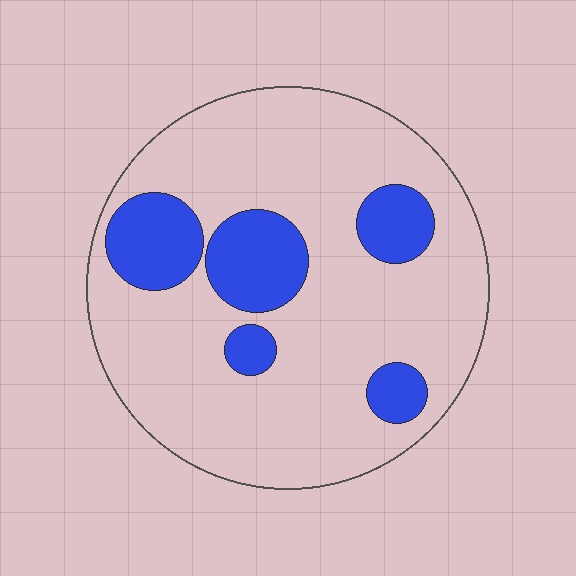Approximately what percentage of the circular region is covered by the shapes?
Approximately 20%.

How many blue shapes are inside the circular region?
5.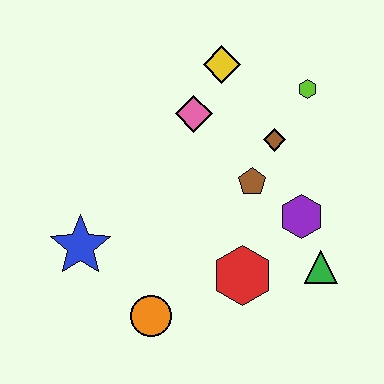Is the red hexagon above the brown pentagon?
No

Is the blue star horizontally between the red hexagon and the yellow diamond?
No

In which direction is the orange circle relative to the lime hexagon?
The orange circle is below the lime hexagon.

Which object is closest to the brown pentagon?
The brown diamond is closest to the brown pentagon.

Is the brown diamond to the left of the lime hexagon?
Yes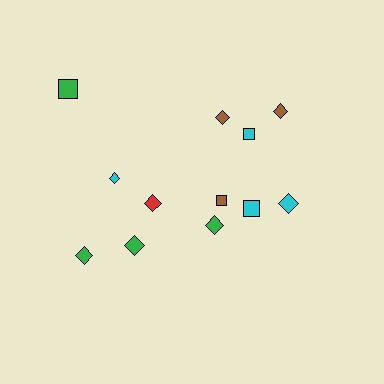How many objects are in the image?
There are 12 objects.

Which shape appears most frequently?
Diamond, with 8 objects.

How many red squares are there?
There are no red squares.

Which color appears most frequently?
Green, with 4 objects.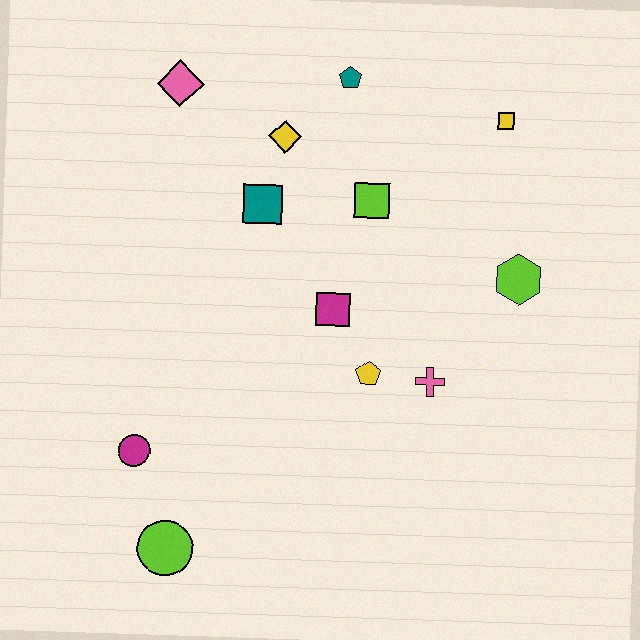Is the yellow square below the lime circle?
No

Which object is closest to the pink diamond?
The yellow diamond is closest to the pink diamond.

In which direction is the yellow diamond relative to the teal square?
The yellow diamond is above the teal square.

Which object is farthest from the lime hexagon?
The lime circle is farthest from the lime hexagon.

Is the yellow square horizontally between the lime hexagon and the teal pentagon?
Yes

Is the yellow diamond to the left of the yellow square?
Yes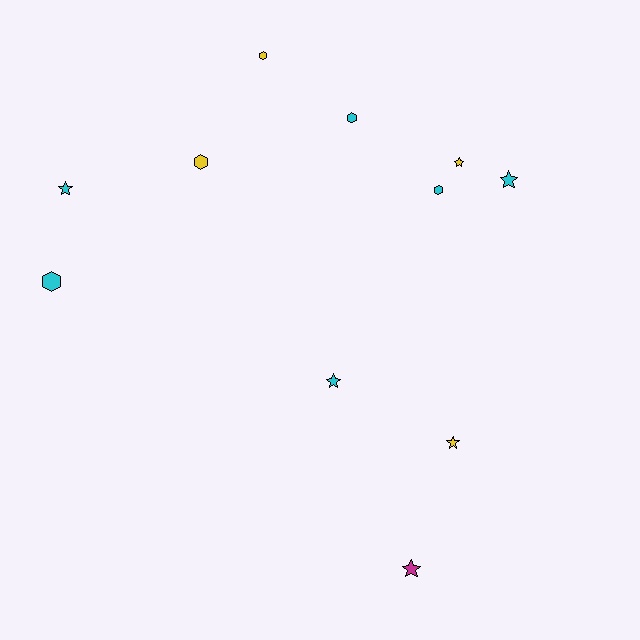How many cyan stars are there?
There are 3 cyan stars.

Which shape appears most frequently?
Star, with 6 objects.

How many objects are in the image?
There are 11 objects.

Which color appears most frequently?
Cyan, with 6 objects.